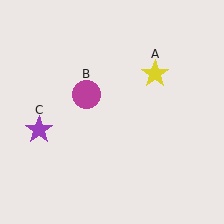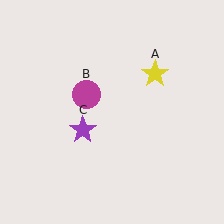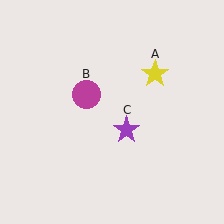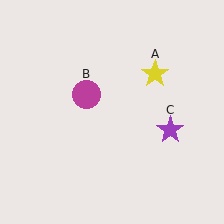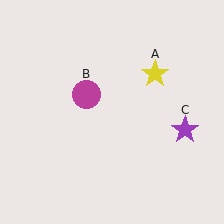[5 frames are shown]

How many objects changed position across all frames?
1 object changed position: purple star (object C).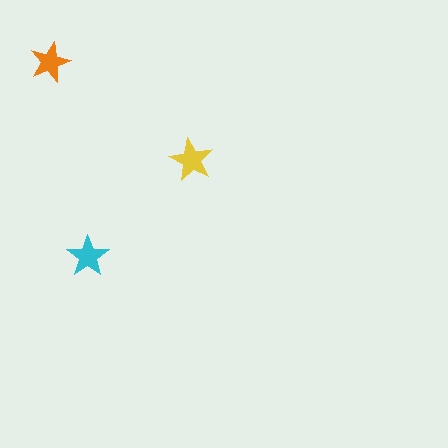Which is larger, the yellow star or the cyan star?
The yellow one.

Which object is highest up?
The orange star is topmost.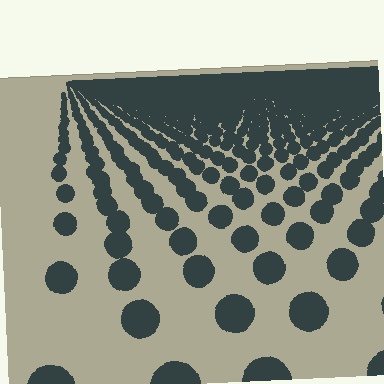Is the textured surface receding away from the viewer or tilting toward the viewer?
The surface is receding away from the viewer. Texture elements get smaller and denser toward the top.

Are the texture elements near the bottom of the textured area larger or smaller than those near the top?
Larger. Near the bottom, elements are closer to the viewer and appear at a bigger on-screen size.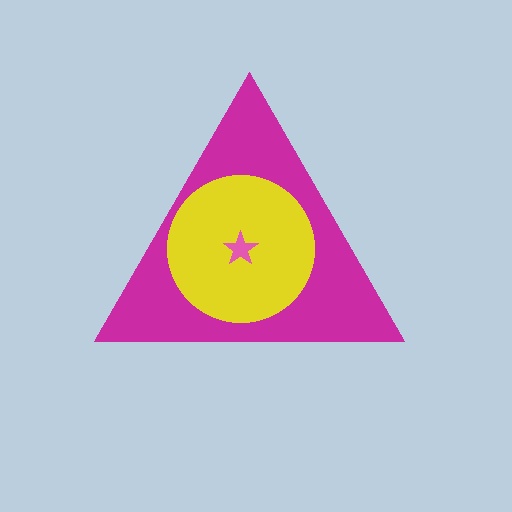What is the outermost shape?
The magenta triangle.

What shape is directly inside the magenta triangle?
The yellow circle.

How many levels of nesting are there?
3.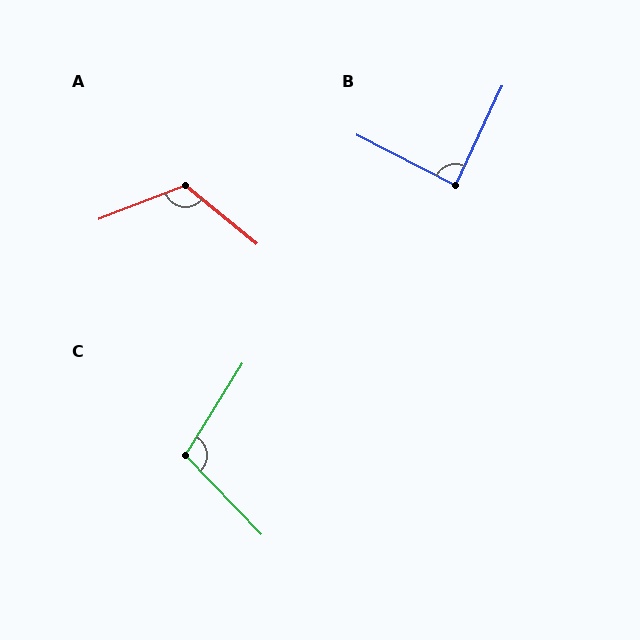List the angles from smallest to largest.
B (88°), C (104°), A (119°).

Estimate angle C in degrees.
Approximately 104 degrees.